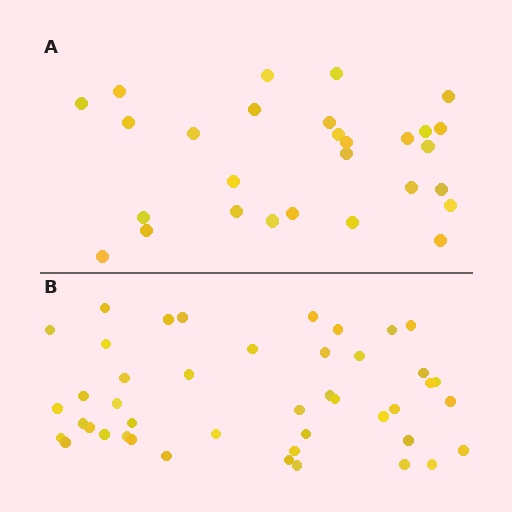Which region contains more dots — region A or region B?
Region B (the bottom region) has more dots.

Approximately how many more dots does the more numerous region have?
Region B has approximately 15 more dots than region A.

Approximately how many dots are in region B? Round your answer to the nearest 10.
About 40 dots. (The exact count is 44, which rounds to 40.)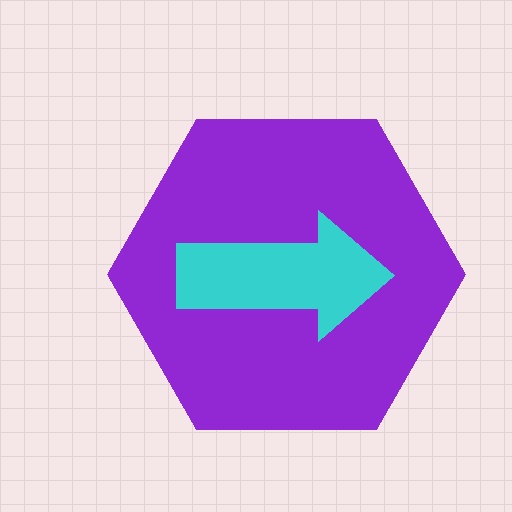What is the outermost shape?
The purple hexagon.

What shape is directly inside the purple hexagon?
The cyan arrow.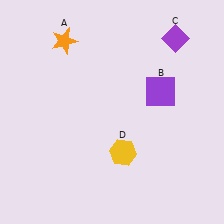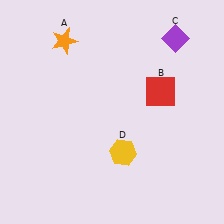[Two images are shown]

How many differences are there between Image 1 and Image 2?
There is 1 difference between the two images.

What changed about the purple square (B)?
In Image 1, B is purple. In Image 2, it changed to red.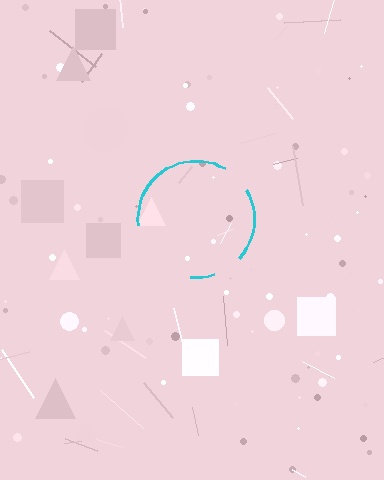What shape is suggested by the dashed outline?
The dashed outline suggests a circle.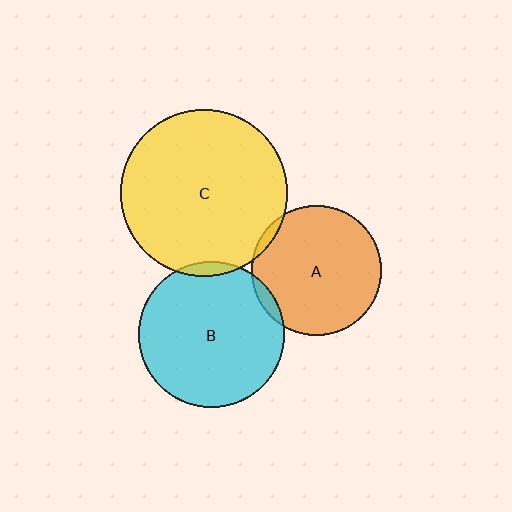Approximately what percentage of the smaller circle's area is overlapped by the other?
Approximately 5%.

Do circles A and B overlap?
Yes.